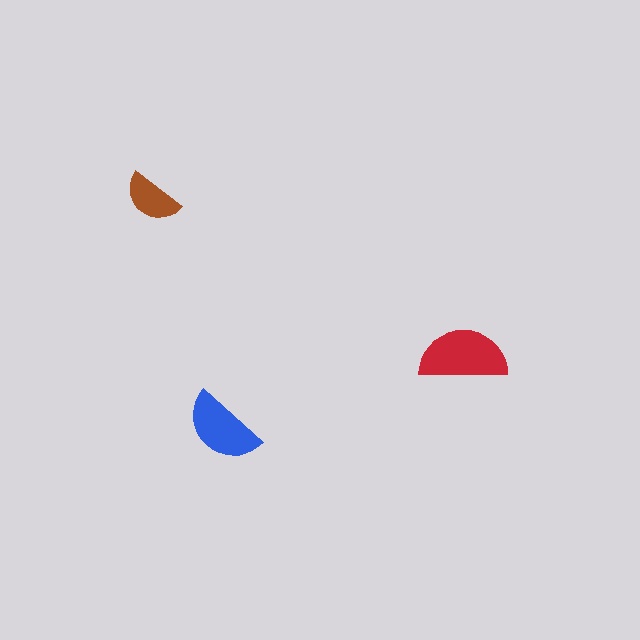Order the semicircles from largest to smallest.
the red one, the blue one, the brown one.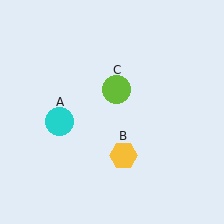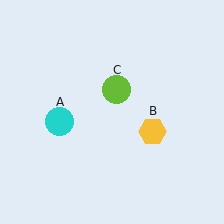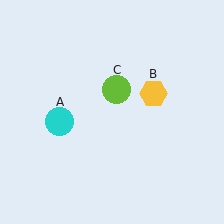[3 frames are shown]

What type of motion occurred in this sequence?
The yellow hexagon (object B) rotated counterclockwise around the center of the scene.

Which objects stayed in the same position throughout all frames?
Cyan circle (object A) and lime circle (object C) remained stationary.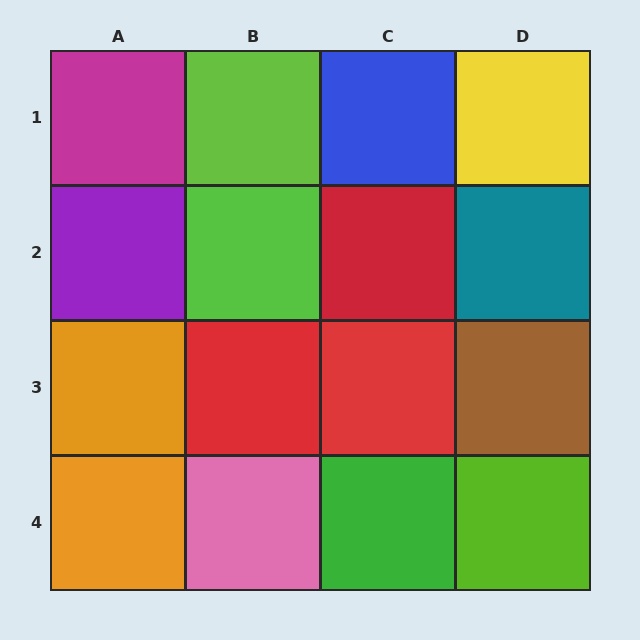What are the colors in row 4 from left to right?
Orange, pink, green, lime.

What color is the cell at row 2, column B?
Lime.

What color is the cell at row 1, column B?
Lime.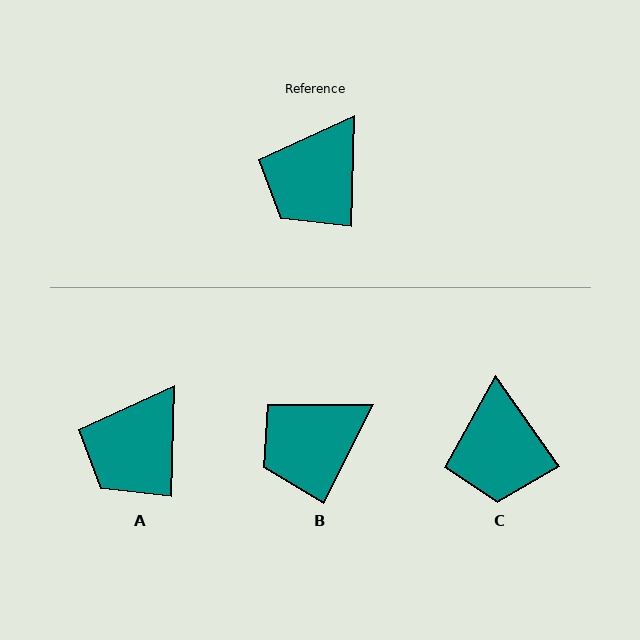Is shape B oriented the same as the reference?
No, it is off by about 25 degrees.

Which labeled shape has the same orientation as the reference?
A.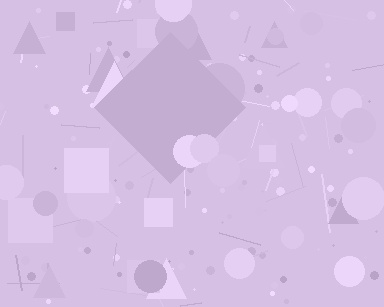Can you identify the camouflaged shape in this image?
The camouflaged shape is a diamond.